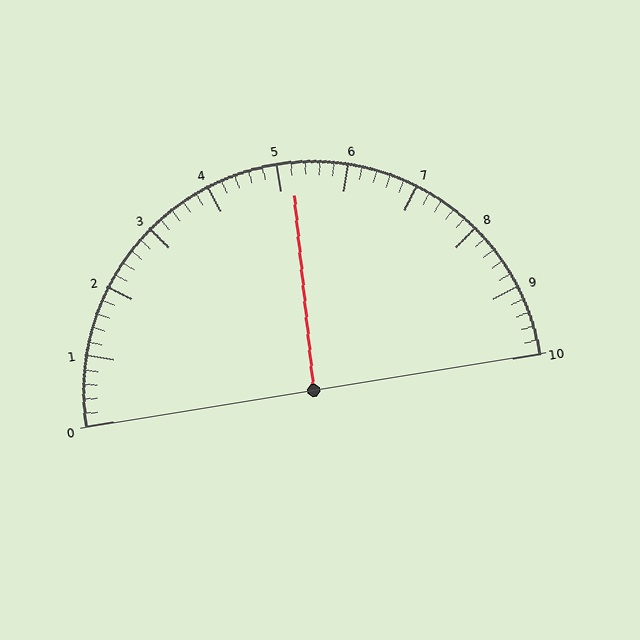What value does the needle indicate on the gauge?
The needle indicates approximately 5.2.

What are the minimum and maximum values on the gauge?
The gauge ranges from 0 to 10.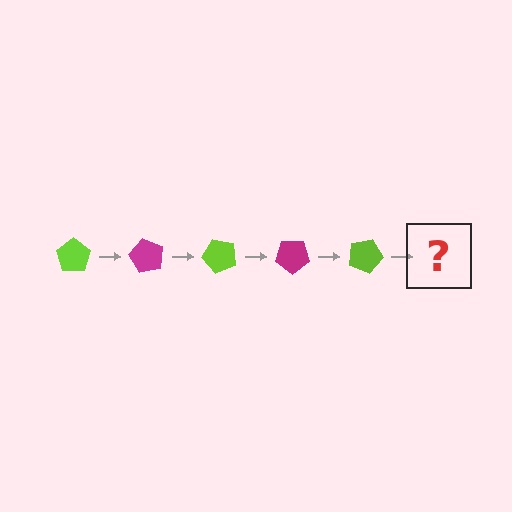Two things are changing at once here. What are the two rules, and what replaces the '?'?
The two rules are that it rotates 60 degrees each step and the color cycles through lime and magenta. The '?' should be a magenta pentagon, rotated 300 degrees from the start.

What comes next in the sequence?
The next element should be a magenta pentagon, rotated 300 degrees from the start.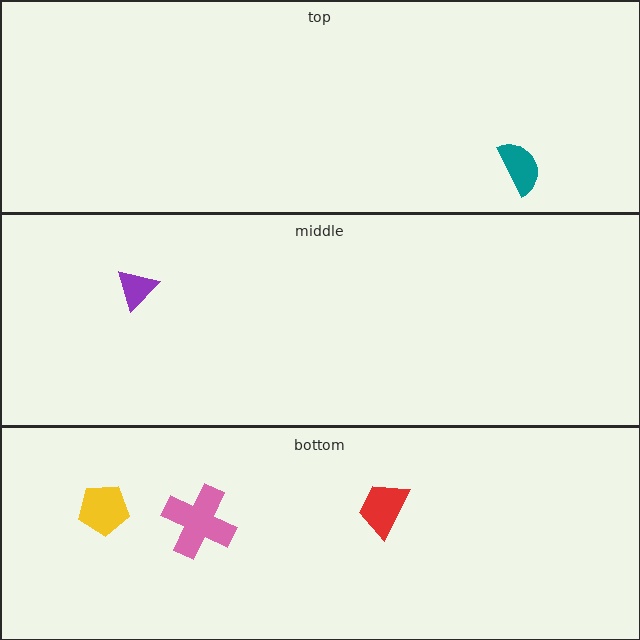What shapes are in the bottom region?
The pink cross, the yellow pentagon, the red trapezoid.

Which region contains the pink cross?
The bottom region.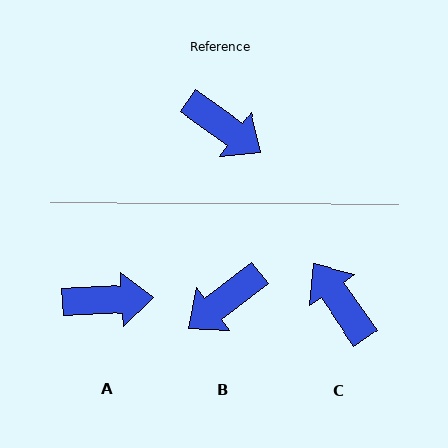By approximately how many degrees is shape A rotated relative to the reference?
Approximately 39 degrees counter-clockwise.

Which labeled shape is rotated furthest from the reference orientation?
C, about 160 degrees away.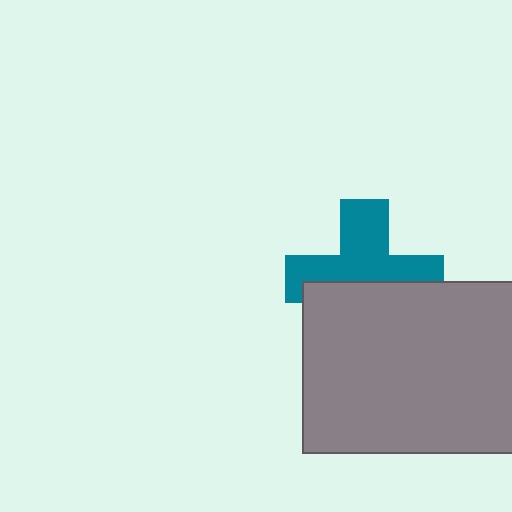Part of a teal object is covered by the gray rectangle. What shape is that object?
It is a cross.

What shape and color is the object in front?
The object in front is a gray rectangle.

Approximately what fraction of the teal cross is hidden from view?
Roughly 45% of the teal cross is hidden behind the gray rectangle.